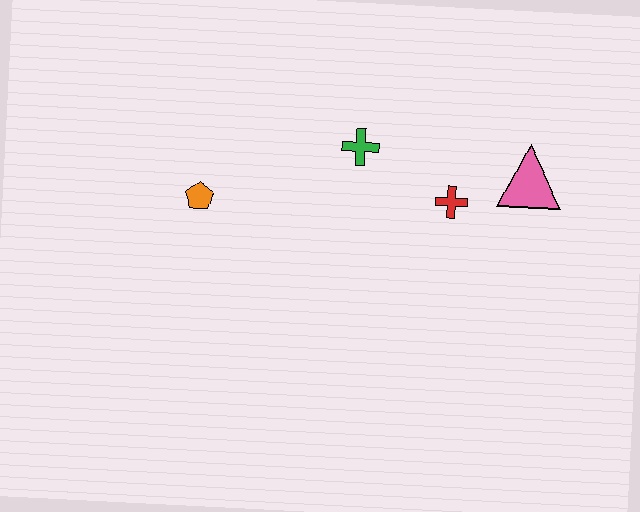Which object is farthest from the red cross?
The orange pentagon is farthest from the red cross.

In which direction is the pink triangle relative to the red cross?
The pink triangle is to the right of the red cross.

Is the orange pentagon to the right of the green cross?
No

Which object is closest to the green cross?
The red cross is closest to the green cross.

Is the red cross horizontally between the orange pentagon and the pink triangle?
Yes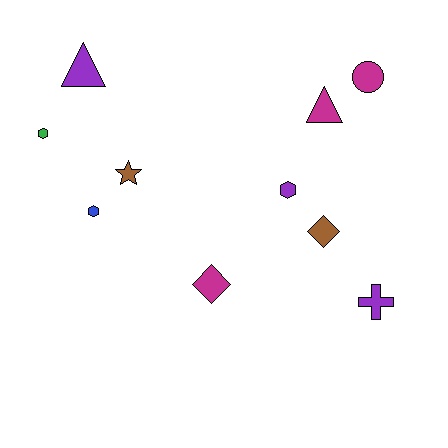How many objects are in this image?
There are 10 objects.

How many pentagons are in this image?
There are no pentagons.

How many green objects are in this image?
There is 1 green object.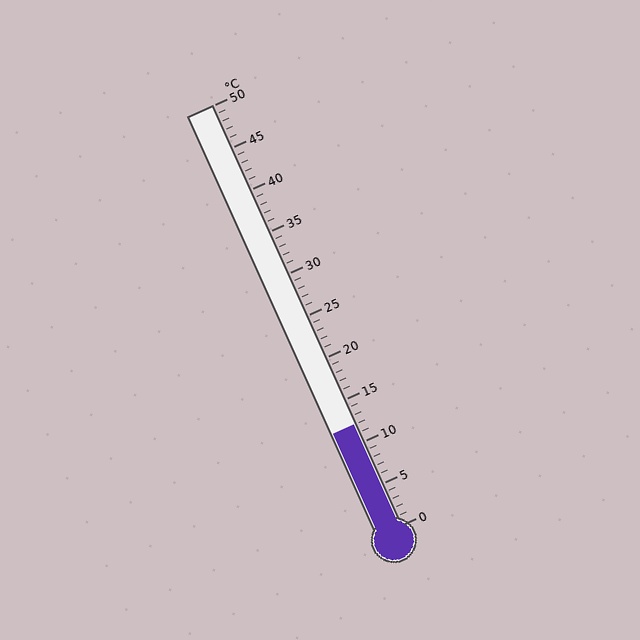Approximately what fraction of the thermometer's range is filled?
The thermometer is filled to approximately 25% of its range.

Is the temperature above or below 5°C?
The temperature is above 5°C.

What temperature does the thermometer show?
The thermometer shows approximately 12°C.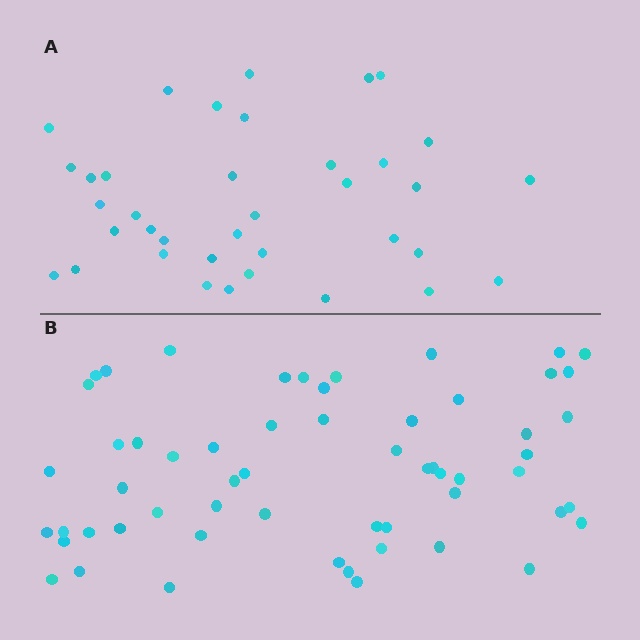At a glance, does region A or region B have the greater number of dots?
Region B (the bottom region) has more dots.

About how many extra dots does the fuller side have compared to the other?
Region B has approximately 20 more dots than region A.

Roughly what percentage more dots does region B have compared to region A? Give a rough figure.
About 55% more.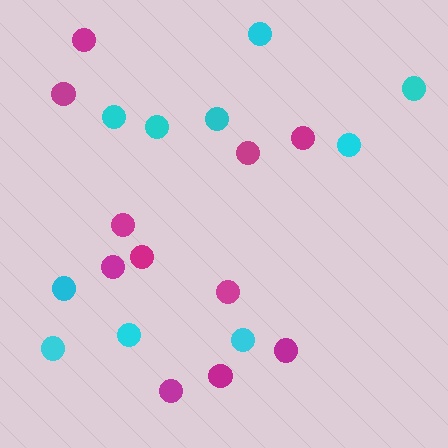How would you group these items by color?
There are 2 groups: one group of magenta circles (11) and one group of cyan circles (10).